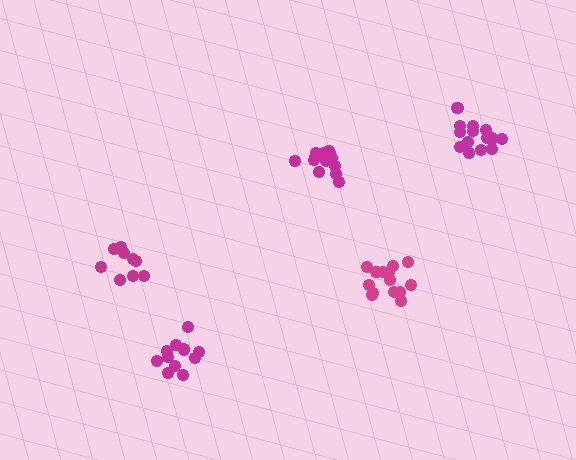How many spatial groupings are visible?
There are 5 spatial groupings.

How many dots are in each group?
Group 1: 14 dots, Group 2: 14 dots, Group 3: 14 dots, Group 4: 11 dots, Group 5: 9 dots (62 total).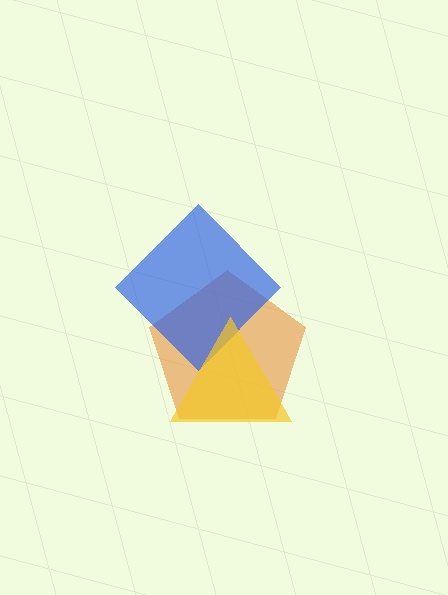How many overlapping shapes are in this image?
There are 3 overlapping shapes in the image.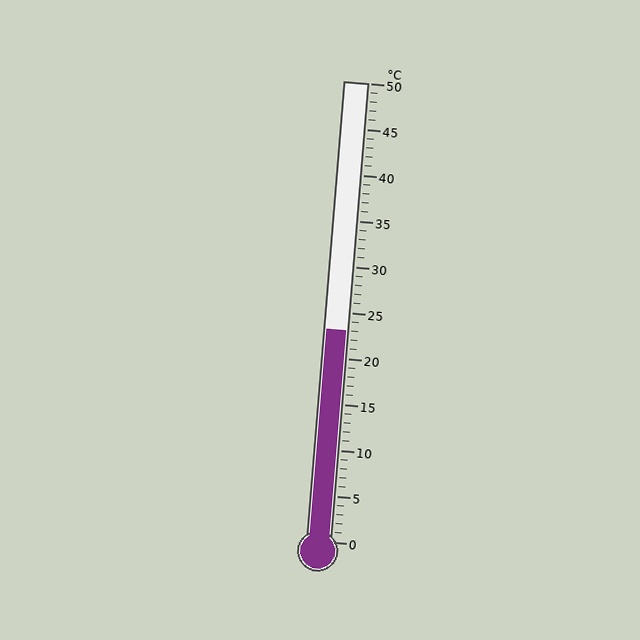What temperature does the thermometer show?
The thermometer shows approximately 23°C.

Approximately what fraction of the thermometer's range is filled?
The thermometer is filled to approximately 45% of its range.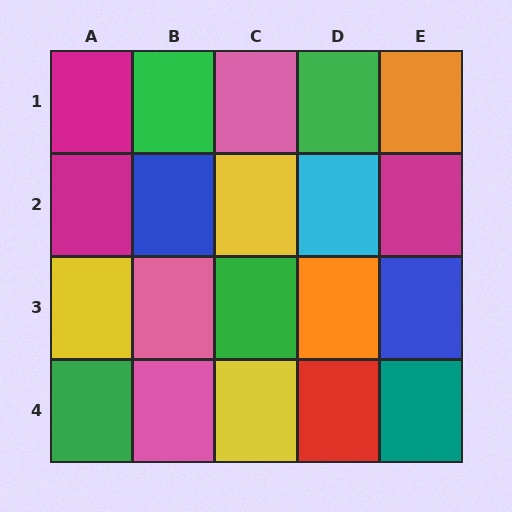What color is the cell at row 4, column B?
Pink.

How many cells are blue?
2 cells are blue.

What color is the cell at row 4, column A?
Green.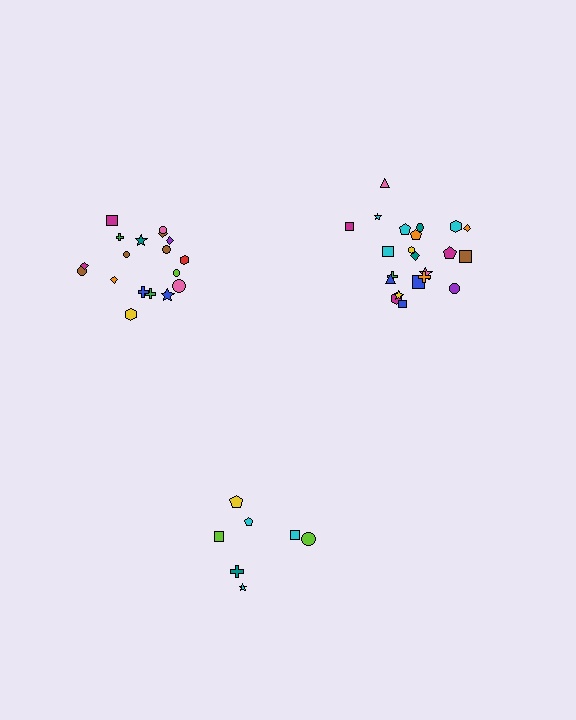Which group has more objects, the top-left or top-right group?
The top-right group.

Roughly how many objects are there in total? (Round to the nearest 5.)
Roughly 45 objects in total.